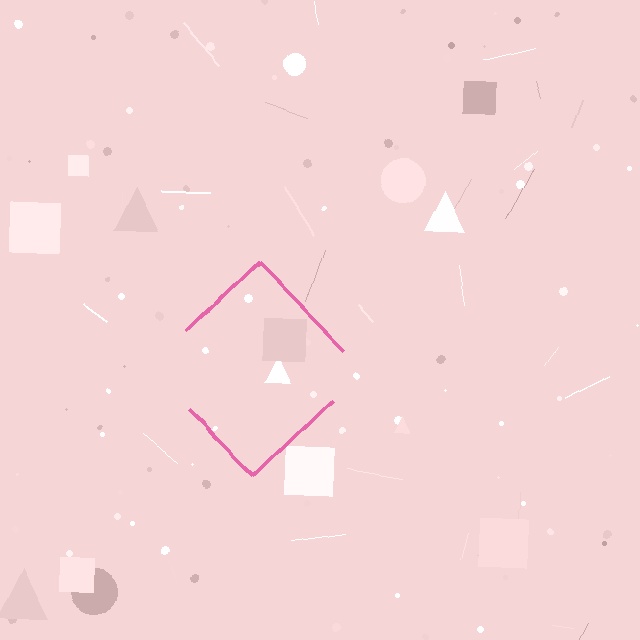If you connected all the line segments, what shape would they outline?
They would outline a diamond.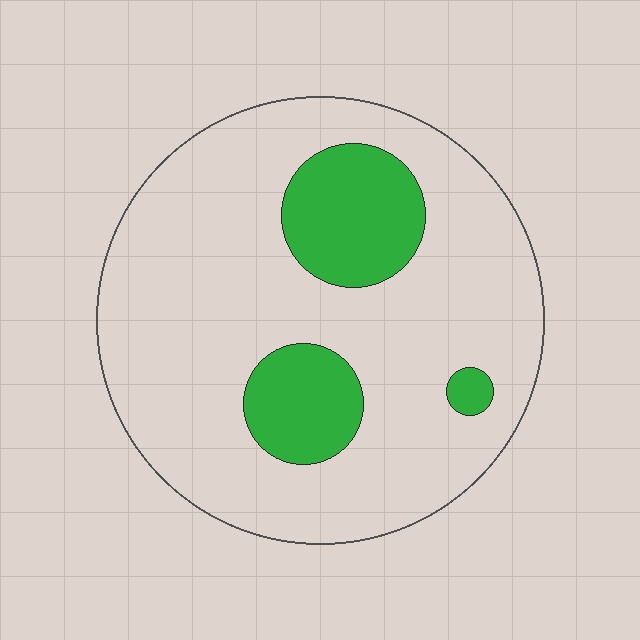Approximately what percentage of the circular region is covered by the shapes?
Approximately 20%.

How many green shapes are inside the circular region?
3.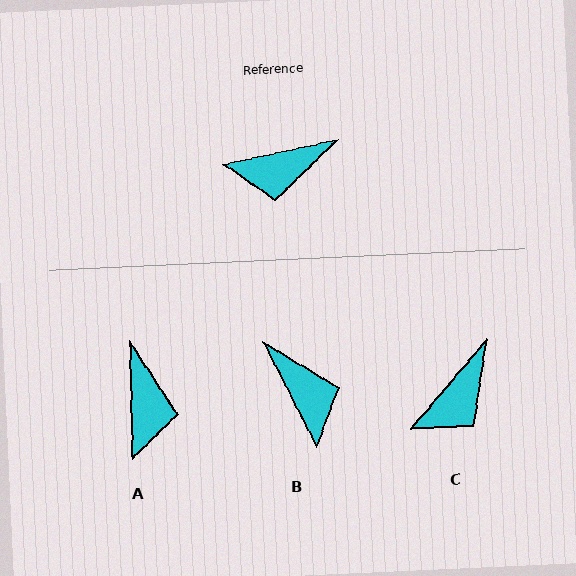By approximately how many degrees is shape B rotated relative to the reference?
Approximately 104 degrees counter-clockwise.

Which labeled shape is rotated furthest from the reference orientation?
B, about 104 degrees away.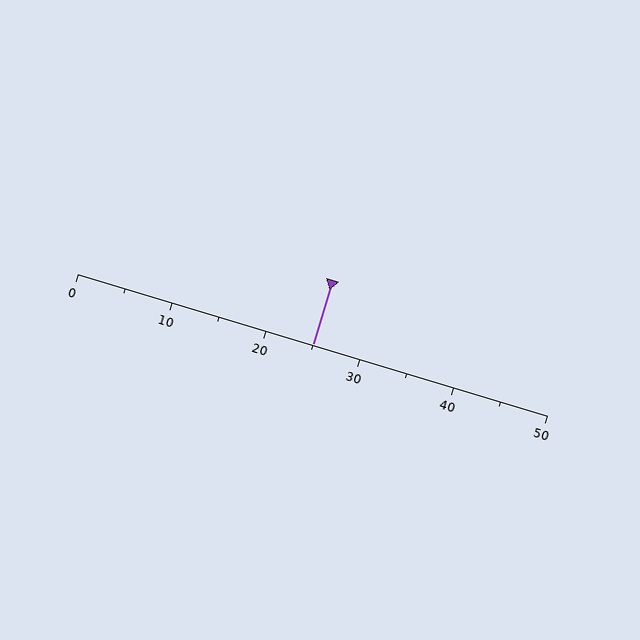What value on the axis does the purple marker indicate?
The marker indicates approximately 25.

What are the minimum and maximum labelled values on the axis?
The axis runs from 0 to 50.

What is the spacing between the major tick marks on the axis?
The major ticks are spaced 10 apart.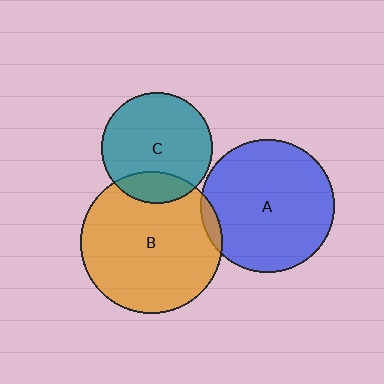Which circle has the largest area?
Circle B (orange).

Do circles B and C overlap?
Yes.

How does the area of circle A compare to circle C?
Approximately 1.4 times.